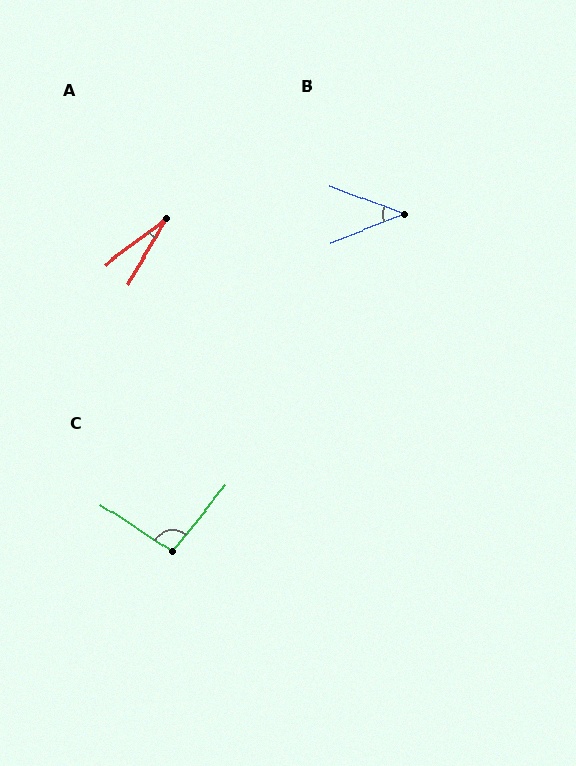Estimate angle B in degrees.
Approximately 42 degrees.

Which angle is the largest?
C, at approximately 96 degrees.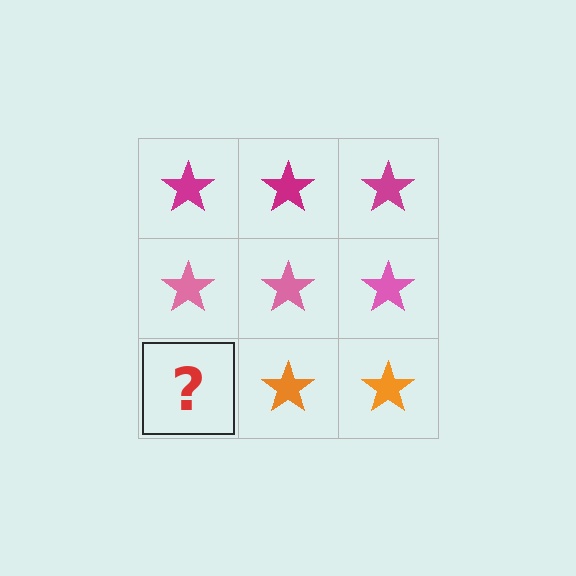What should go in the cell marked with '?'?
The missing cell should contain an orange star.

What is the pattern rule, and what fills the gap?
The rule is that each row has a consistent color. The gap should be filled with an orange star.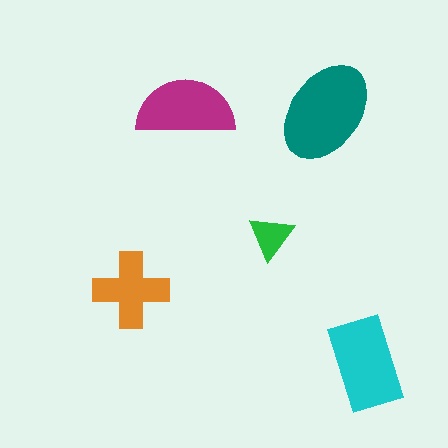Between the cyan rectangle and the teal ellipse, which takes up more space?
The teal ellipse.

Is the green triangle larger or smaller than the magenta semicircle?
Smaller.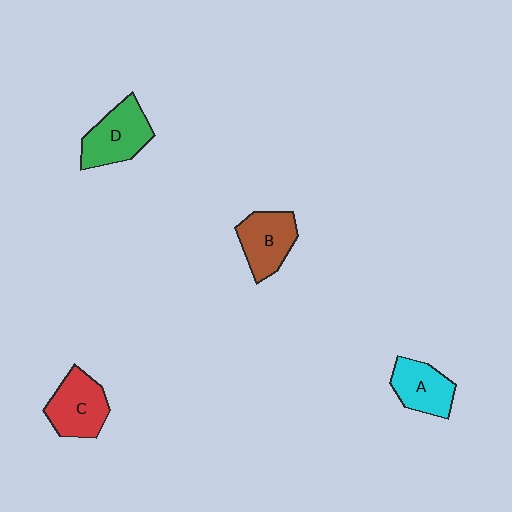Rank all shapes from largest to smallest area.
From largest to smallest: D (green), C (red), B (brown), A (cyan).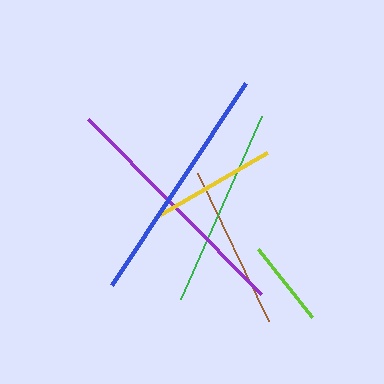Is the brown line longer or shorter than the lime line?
The brown line is longer than the lime line.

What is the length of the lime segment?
The lime segment is approximately 87 pixels long.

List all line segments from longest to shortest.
From longest to shortest: purple, blue, green, brown, yellow, lime.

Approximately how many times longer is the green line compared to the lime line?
The green line is approximately 2.3 times the length of the lime line.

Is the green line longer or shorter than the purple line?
The purple line is longer than the green line.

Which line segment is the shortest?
The lime line is the shortest at approximately 87 pixels.